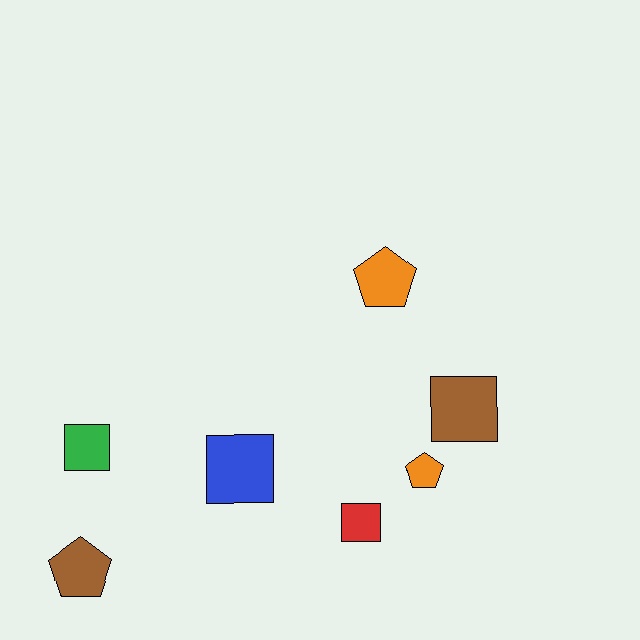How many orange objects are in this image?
There are 2 orange objects.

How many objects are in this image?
There are 7 objects.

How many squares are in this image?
There are 4 squares.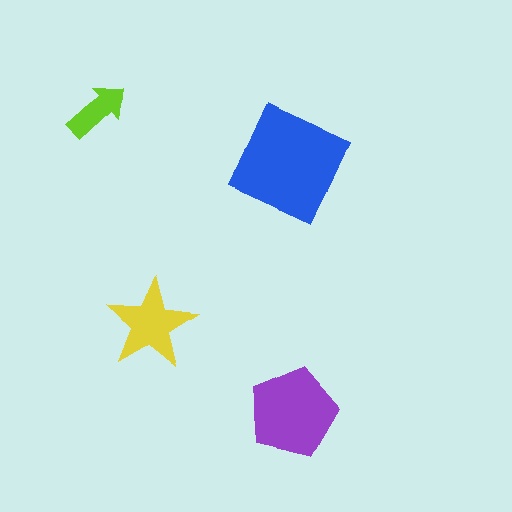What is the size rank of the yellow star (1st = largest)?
3rd.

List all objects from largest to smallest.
The blue diamond, the purple pentagon, the yellow star, the lime arrow.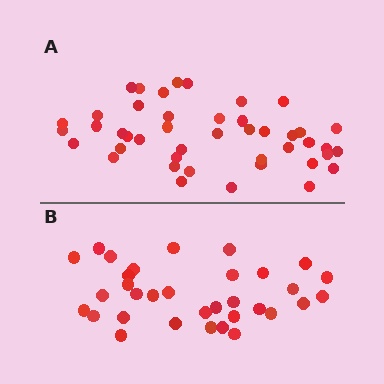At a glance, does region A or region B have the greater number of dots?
Region A (the top region) has more dots.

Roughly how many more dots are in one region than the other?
Region A has roughly 12 or so more dots than region B.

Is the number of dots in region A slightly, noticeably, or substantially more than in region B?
Region A has noticeably more, but not dramatically so. The ratio is roughly 1.3 to 1.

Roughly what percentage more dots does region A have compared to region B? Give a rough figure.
About 35% more.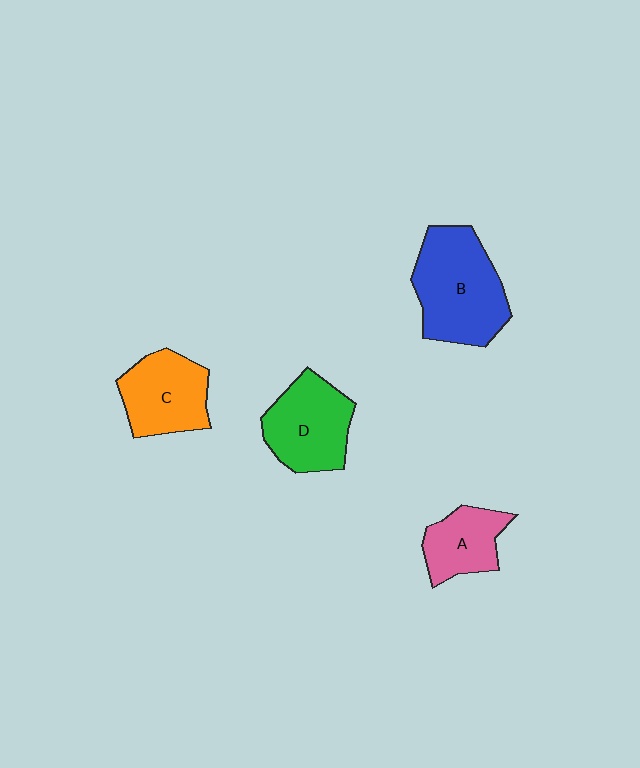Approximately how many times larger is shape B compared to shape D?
Approximately 1.3 times.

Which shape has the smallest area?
Shape A (pink).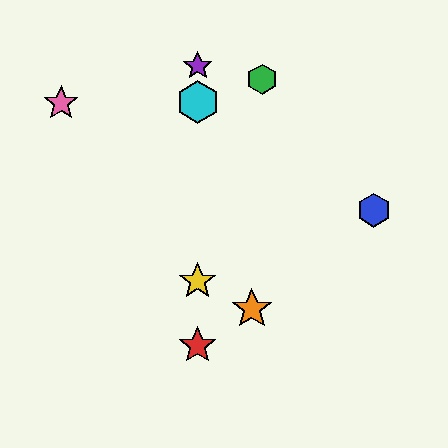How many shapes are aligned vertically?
4 shapes (the red star, the yellow star, the purple star, the cyan hexagon) are aligned vertically.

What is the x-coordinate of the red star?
The red star is at x≈198.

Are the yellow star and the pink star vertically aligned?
No, the yellow star is at x≈198 and the pink star is at x≈61.